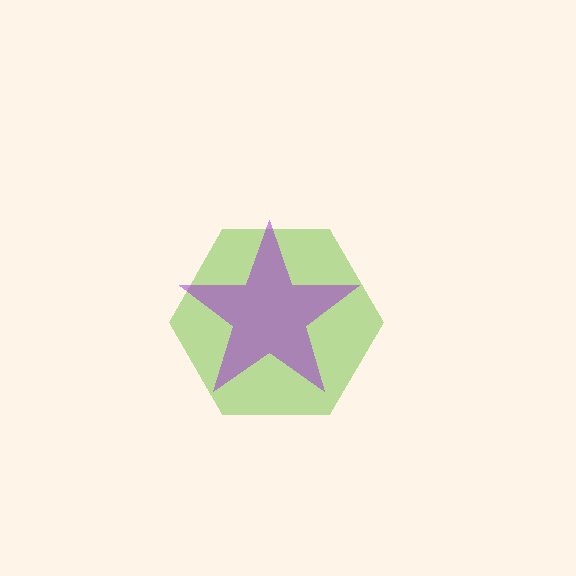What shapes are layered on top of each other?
The layered shapes are: a lime hexagon, a purple star.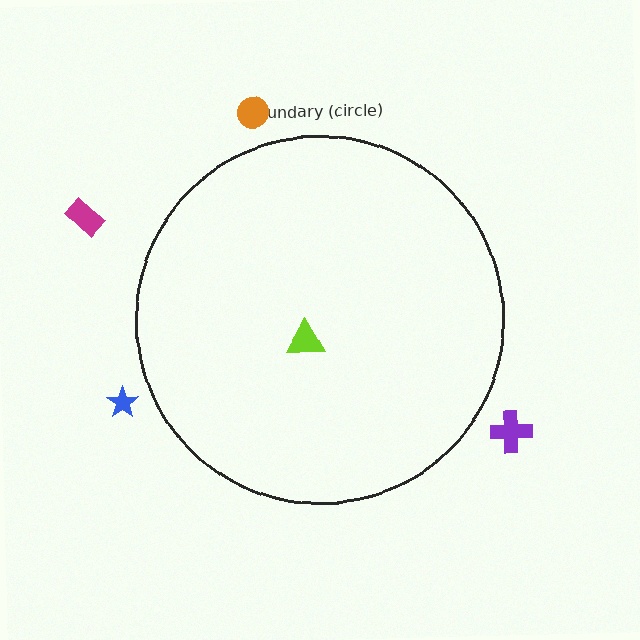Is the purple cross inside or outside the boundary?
Outside.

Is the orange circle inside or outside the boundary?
Outside.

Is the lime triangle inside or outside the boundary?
Inside.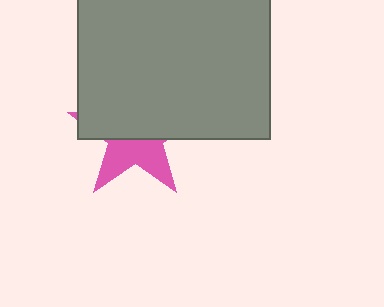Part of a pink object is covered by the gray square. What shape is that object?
It is a star.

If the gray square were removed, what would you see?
You would see the complete pink star.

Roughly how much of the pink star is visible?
A small part of it is visible (roughly 41%).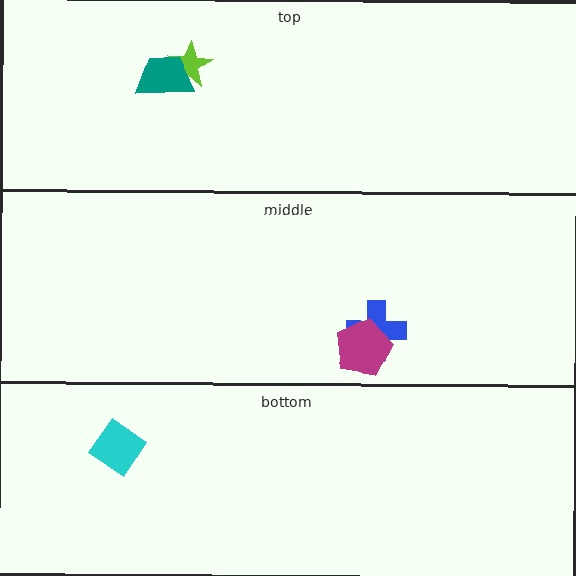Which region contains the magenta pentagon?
The middle region.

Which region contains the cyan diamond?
The bottom region.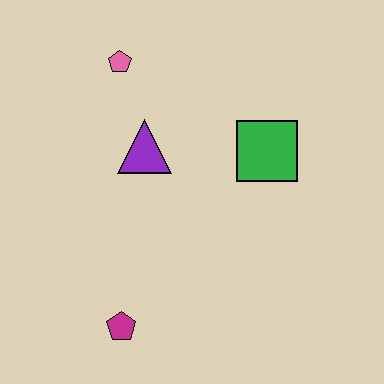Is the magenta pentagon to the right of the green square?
No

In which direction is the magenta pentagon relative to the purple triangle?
The magenta pentagon is below the purple triangle.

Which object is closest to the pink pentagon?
The purple triangle is closest to the pink pentagon.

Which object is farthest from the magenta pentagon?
The pink pentagon is farthest from the magenta pentagon.